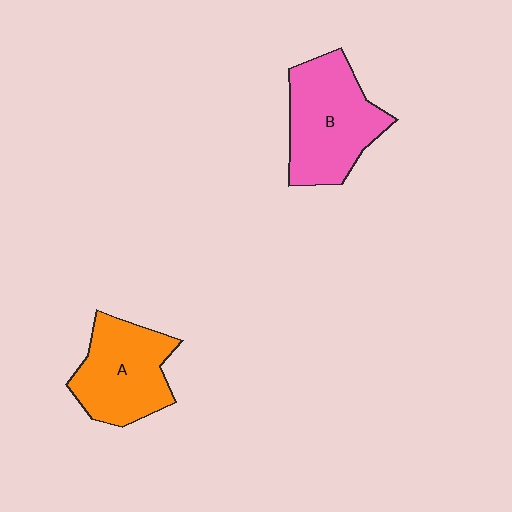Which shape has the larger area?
Shape B (pink).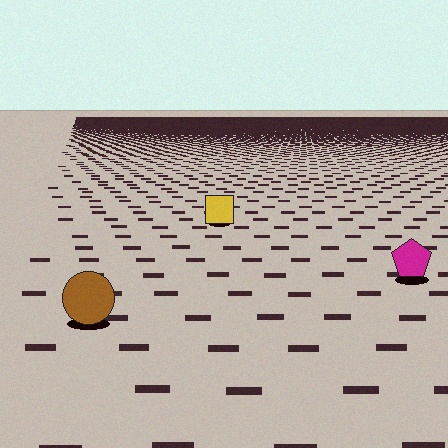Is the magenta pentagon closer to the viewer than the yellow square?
Yes. The magenta pentagon is closer — you can tell from the texture gradient: the ground texture is coarser near it.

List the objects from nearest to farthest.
From nearest to farthest: the brown circle, the magenta pentagon, the yellow square.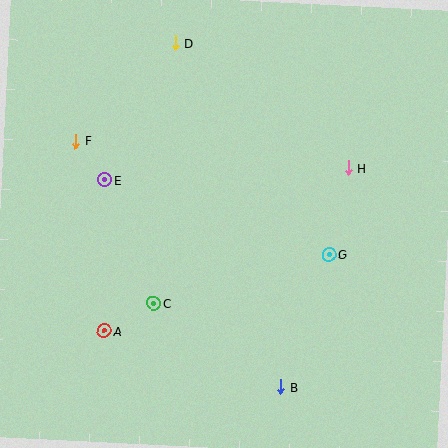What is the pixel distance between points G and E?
The distance between G and E is 236 pixels.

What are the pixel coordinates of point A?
Point A is at (105, 331).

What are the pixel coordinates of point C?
Point C is at (154, 303).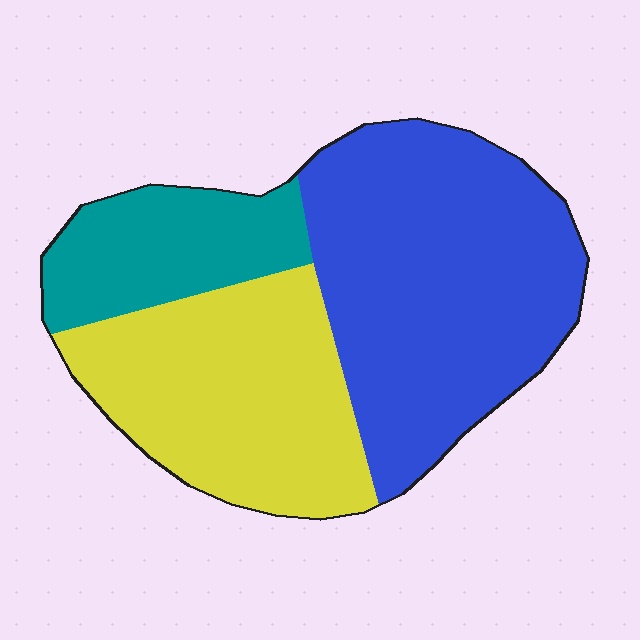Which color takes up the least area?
Teal, at roughly 20%.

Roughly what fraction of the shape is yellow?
Yellow covers 34% of the shape.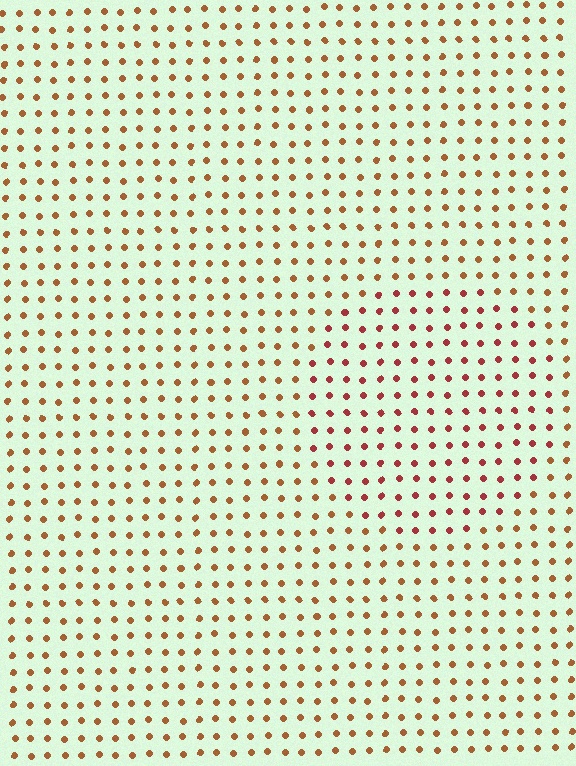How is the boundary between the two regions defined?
The boundary is defined purely by a slight shift in hue (about 29 degrees). Spacing, size, and orientation are identical on both sides.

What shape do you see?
I see a circle.